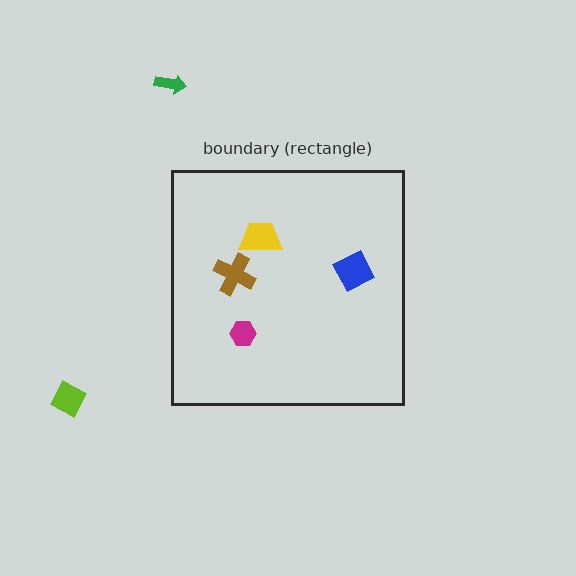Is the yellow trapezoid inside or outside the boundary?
Inside.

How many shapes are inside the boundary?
4 inside, 2 outside.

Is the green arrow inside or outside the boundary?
Outside.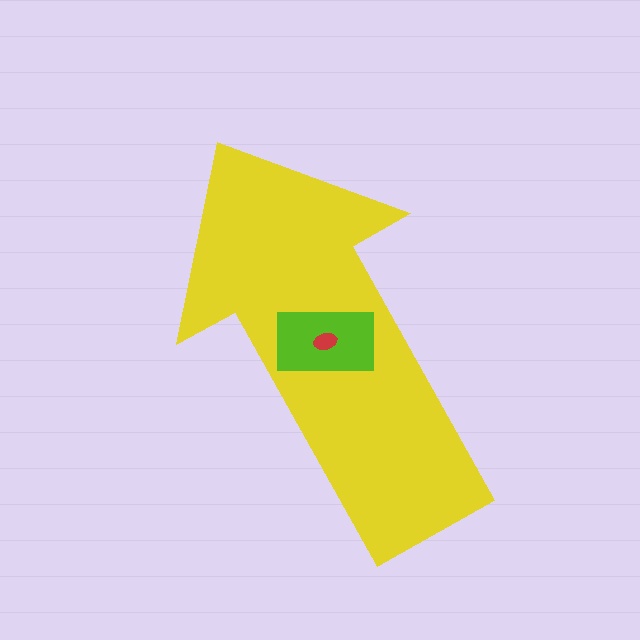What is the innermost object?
The red ellipse.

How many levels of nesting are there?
3.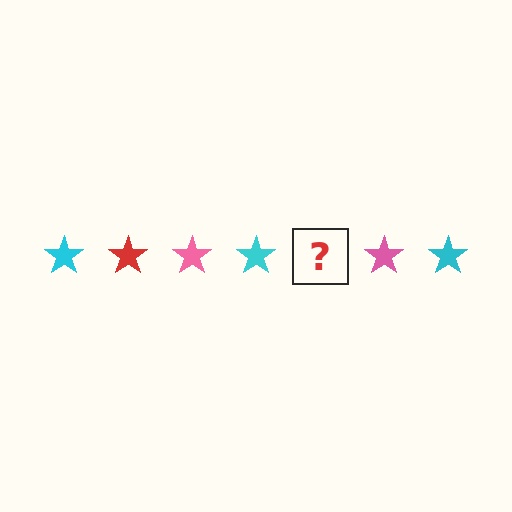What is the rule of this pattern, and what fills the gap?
The rule is that the pattern cycles through cyan, red, pink stars. The gap should be filled with a red star.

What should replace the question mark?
The question mark should be replaced with a red star.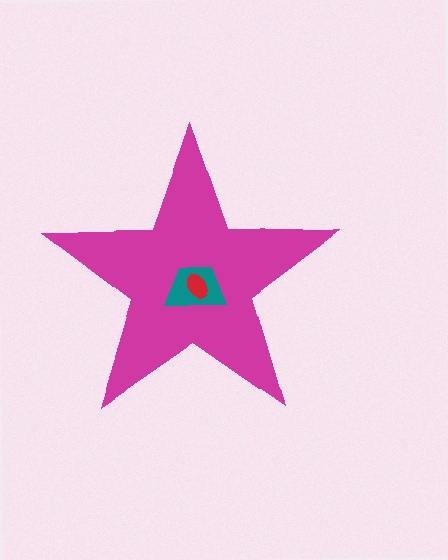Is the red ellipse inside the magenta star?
Yes.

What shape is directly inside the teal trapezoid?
The red ellipse.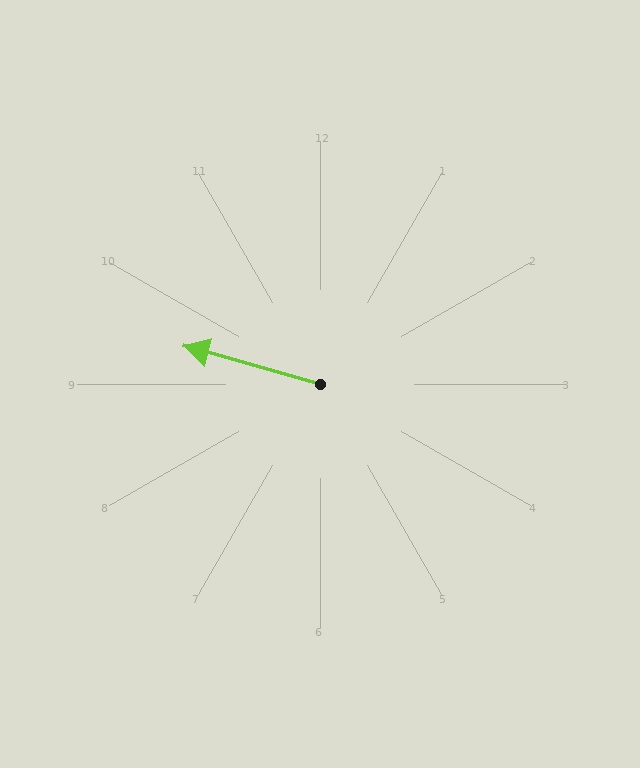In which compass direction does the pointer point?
West.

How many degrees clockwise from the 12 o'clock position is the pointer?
Approximately 286 degrees.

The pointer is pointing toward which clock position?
Roughly 10 o'clock.